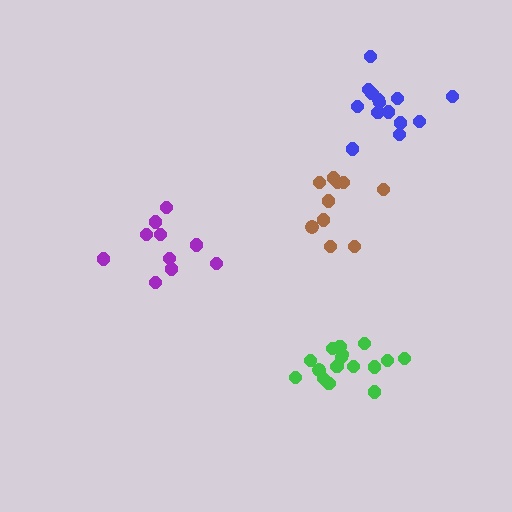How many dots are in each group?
Group 1: 14 dots, Group 2: 10 dots, Group 3: 16 dots, Group 4: 10 dots (50 total).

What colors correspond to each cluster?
The clusters are colored: blue, purple, green, brown.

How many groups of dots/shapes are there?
There are 4 groups.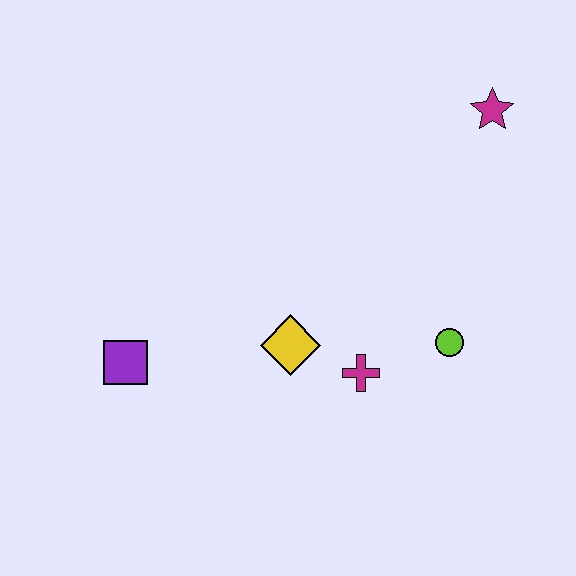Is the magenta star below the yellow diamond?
No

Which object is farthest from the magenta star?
The purple square is farthest from the magenta star.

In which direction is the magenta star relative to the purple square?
The magenta star is to the right of the purple square.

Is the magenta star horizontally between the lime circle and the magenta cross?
No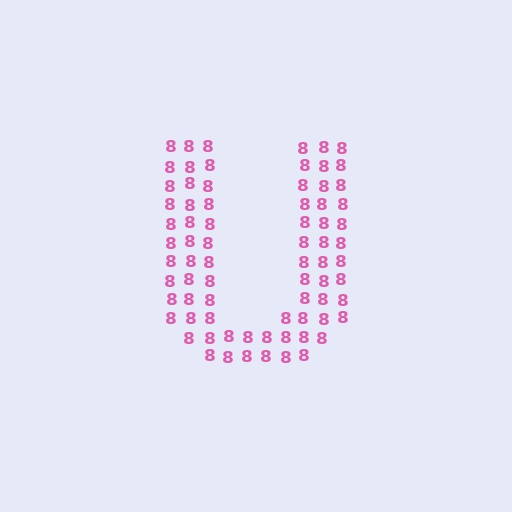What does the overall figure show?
The overall figure shows the letter U.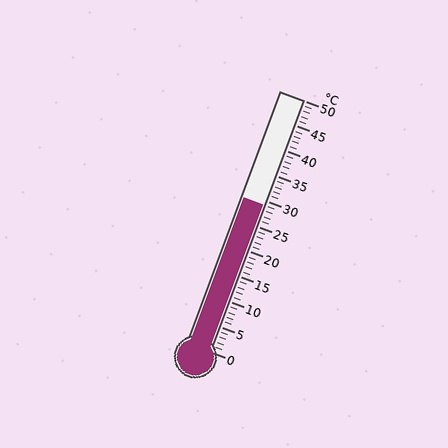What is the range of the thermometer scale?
The thermometer scale ranges from 0°C to 50°C.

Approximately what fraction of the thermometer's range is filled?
The thermometer is filled to approximately 60% of its range.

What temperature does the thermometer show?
The thermometer shows approximately 29°C.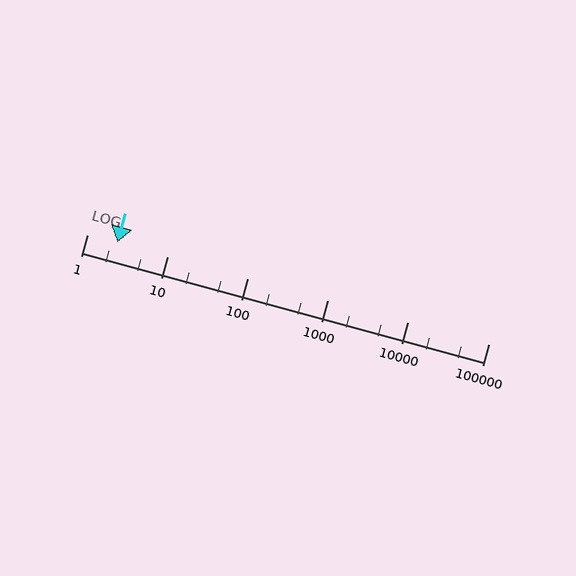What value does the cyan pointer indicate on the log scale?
The pointer indicates approximately 2.4.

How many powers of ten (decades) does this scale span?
The scale spans 5 decades, from 1 to 100000.